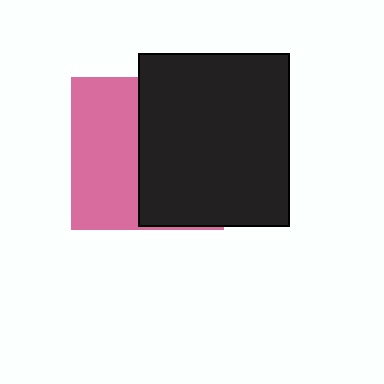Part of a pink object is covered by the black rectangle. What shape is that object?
It is a square.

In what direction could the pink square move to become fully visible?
The pink square could move left. That would shift it out from behind the black rectangle entirely.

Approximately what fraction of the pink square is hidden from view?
Roughly 56% of the pink square is hidden behind the black rectangle.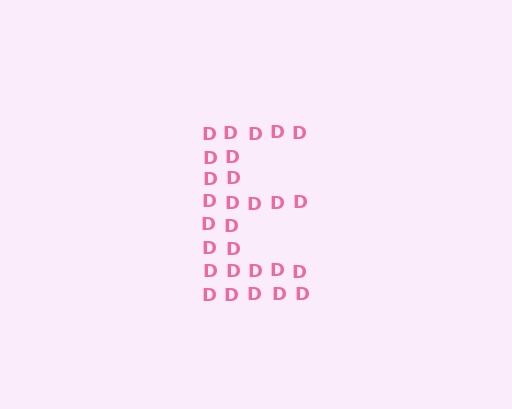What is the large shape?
The large shape is the letter E.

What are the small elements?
The small elements are letter D's.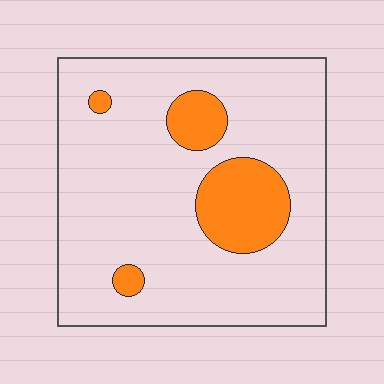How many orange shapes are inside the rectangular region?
4.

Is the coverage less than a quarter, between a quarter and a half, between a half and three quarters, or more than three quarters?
Less than a quarter.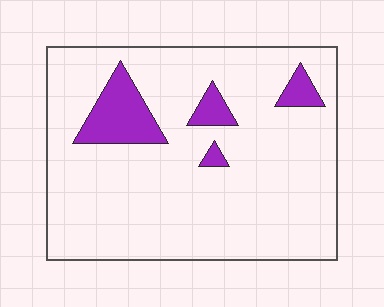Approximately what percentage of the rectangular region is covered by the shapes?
Approximately 10%.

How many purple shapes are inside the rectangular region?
4.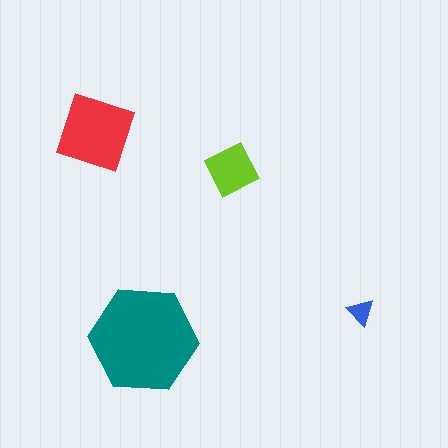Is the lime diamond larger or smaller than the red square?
Smaller.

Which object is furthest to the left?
The red square is leftmost.